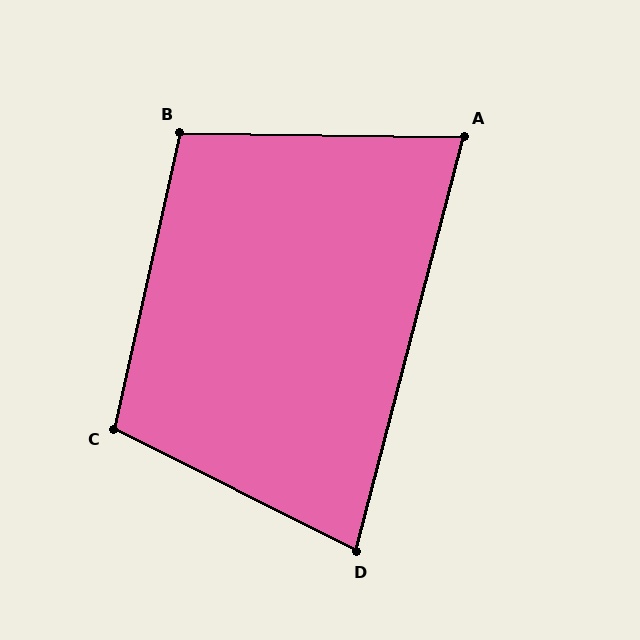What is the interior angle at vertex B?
Approximately 102 degrees (obtuse).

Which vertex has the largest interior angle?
C, at approximately 104 degrees.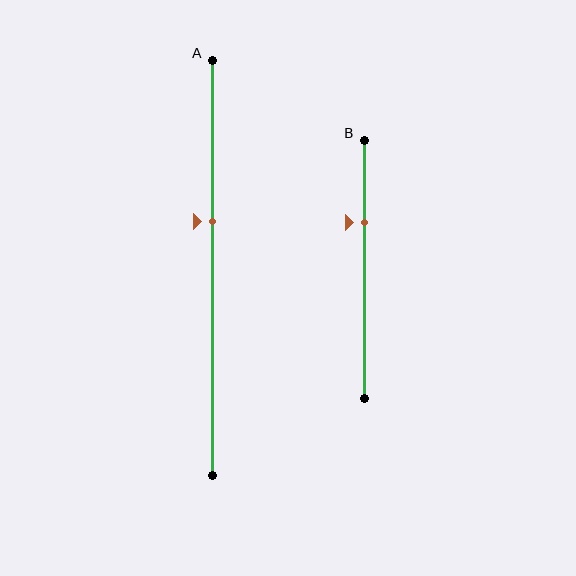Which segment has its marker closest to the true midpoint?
Segment A has its marker closest to the true midpoint.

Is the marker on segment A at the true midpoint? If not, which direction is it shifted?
No, the marker on segment A is shifted upward by about 11% of the segment length.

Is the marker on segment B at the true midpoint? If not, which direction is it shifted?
No, the marker on segment B is shifted upward by about 18% of the segment length.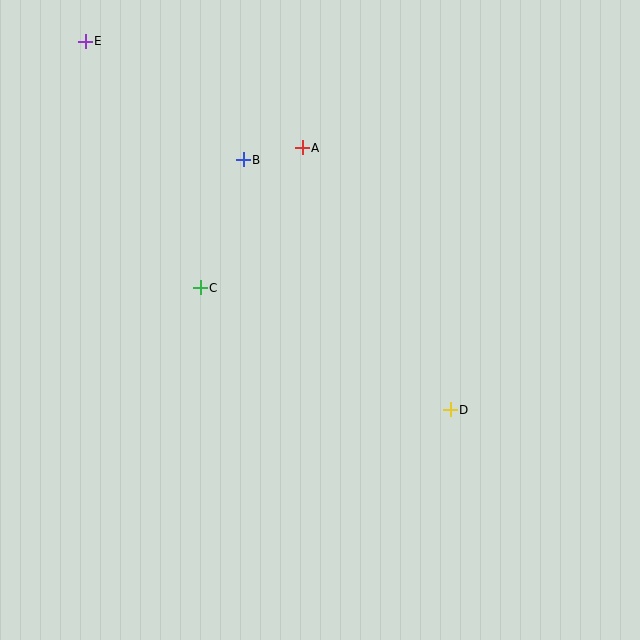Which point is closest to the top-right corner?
Point A is closest to the top-right corner.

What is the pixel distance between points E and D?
The distance between E and D is 519 pixels.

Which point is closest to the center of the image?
Point C at (200, 288) is closest to the center.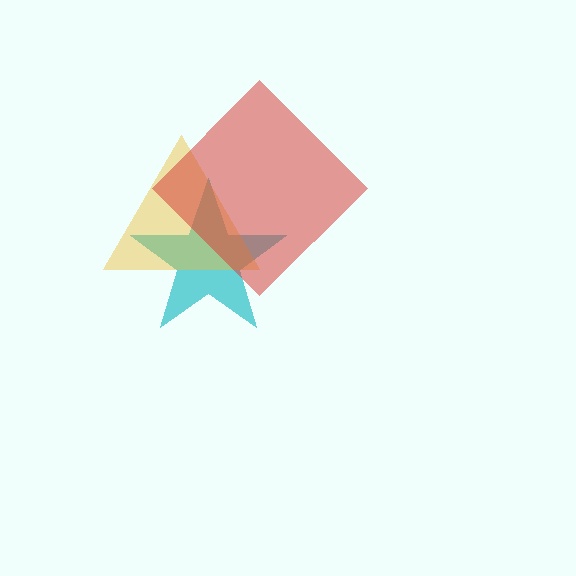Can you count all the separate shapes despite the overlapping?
Yes, there are 3 separate shapes.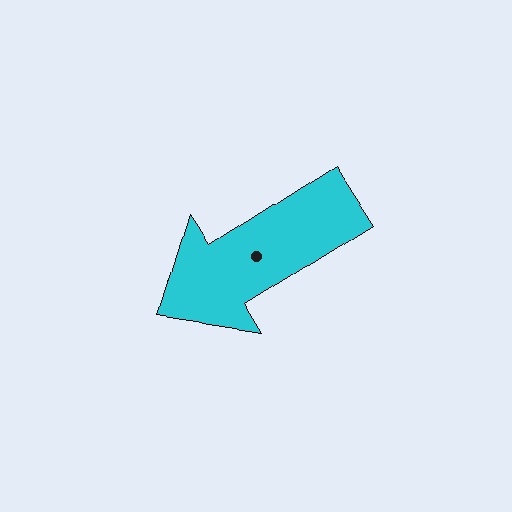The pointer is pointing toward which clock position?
Roughly 8 o'clock.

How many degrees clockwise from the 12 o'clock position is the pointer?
Approximately 238 degrees.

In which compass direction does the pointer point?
Southwest.